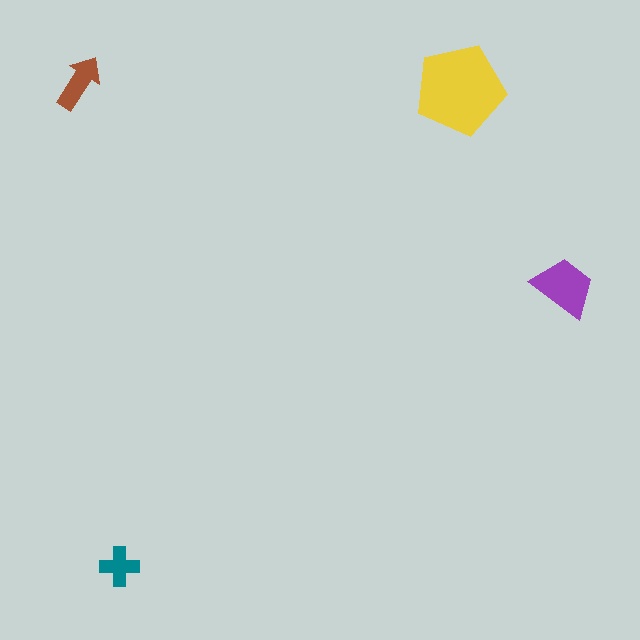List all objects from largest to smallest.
The yellow pentagon, the purple trapezoid, the brown arrow, the teal cross.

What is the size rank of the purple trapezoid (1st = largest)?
2nd.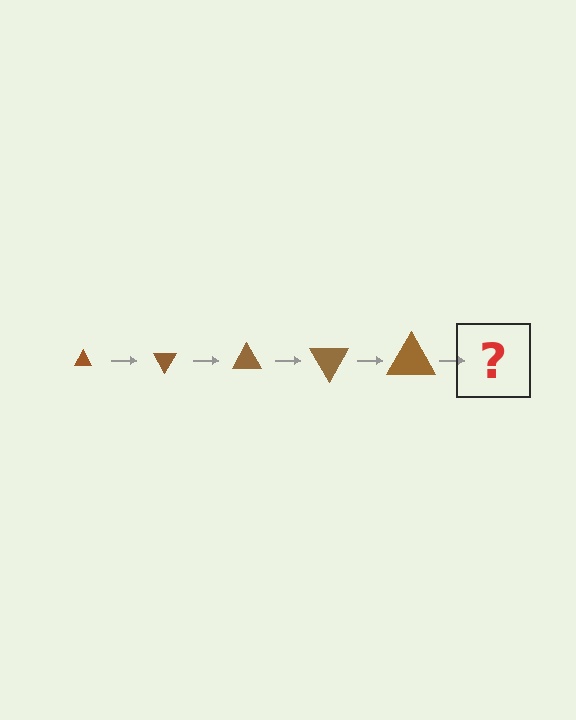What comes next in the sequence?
The next element should be a triangle, larger than the previous one and rotated 300 degrees from the start.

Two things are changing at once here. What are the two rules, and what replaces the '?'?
The two rules are that the triangle grows larger each step and it rotates 60 degrees each step. The '?' should be a triangle, larger than the previous one and rotated 300 degrees from the start.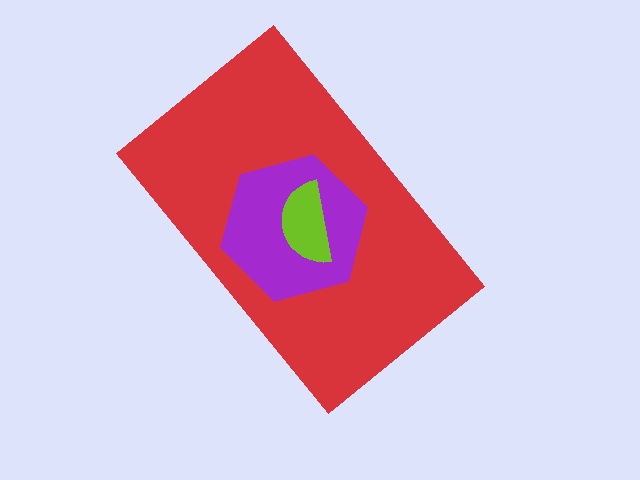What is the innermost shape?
The lime semicircle.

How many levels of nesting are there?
3.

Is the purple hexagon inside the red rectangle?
Yes.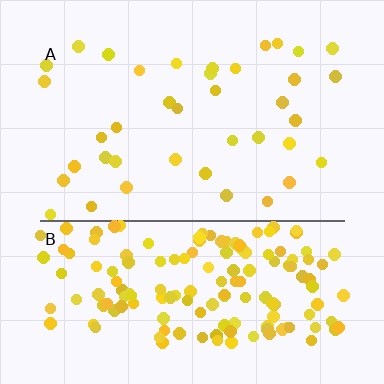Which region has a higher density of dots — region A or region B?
B (the bottom).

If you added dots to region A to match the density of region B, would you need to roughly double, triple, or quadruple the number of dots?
Approximately quadruple.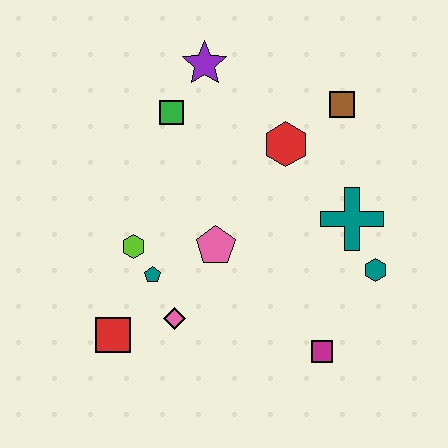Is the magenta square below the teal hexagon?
Yes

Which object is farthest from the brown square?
The red square is farthest from the brown square.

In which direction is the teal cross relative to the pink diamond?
The teal cross is to the right of the pink diamond.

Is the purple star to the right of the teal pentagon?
Yes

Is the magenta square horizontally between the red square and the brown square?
Yes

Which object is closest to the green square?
The purple star is closest to the green square.